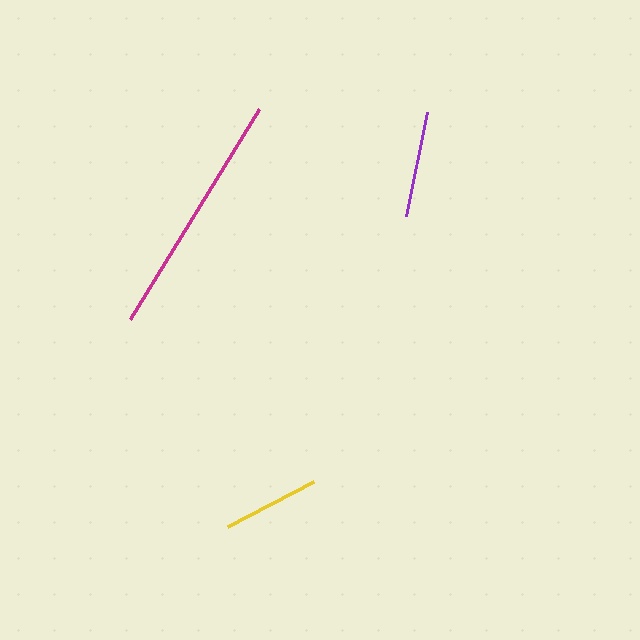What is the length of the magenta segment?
The magenta segment is approximately 246 pixels long.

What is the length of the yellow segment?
The yellow segment is approximately 98 pixels long.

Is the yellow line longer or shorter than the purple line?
The purple line is longer than the yellow line.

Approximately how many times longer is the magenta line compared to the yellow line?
The magenta line is approximately 2.5 times the length of the yellow line.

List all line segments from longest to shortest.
From longest to shortest: magenta, purple, yellow.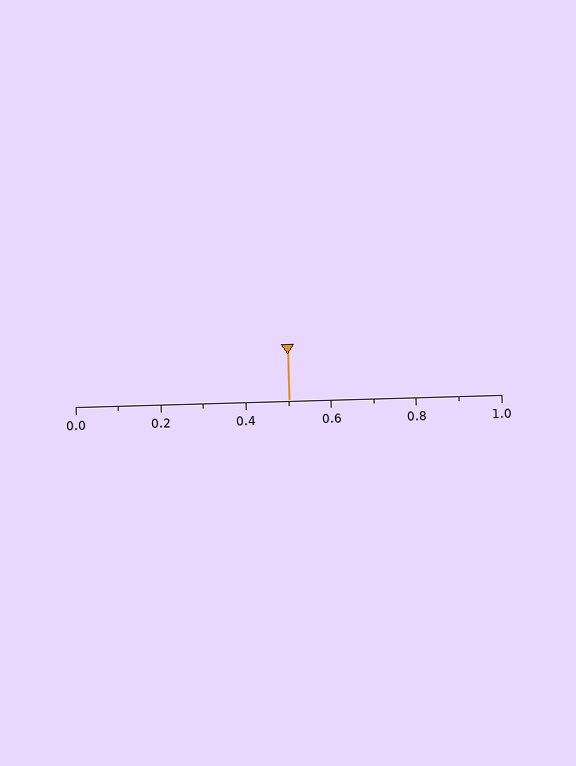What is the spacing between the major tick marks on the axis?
The major ticks are spaced 0.2 apart.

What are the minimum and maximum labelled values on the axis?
The axis runs from 0.0 to 1.0.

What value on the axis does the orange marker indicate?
The marker indicates approximately 0.5.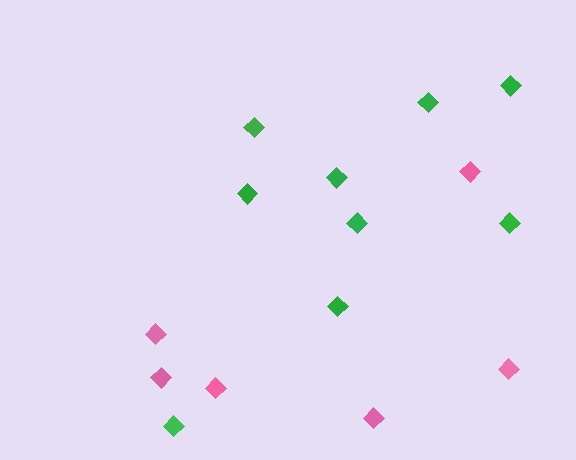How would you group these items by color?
There are 2 groups: one group of pink diamonds (6) and one group of green diamonds (9).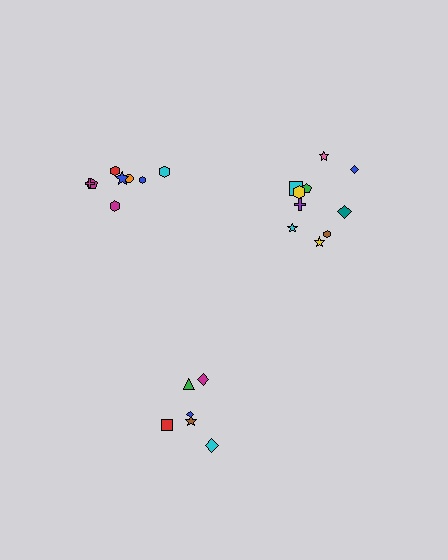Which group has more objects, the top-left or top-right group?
The top-right group.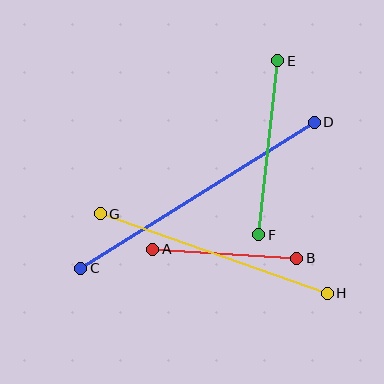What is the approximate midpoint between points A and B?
The midpoint is at approximately (225, 254) pixels.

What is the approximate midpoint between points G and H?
The midpoint is at approximately (214, 253) pixels.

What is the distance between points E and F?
The distance is approximately 175 pixels.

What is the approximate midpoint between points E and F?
The midpoint is at approximately (268, 148) pixels.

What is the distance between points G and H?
The distance is approximately 240 pixels.